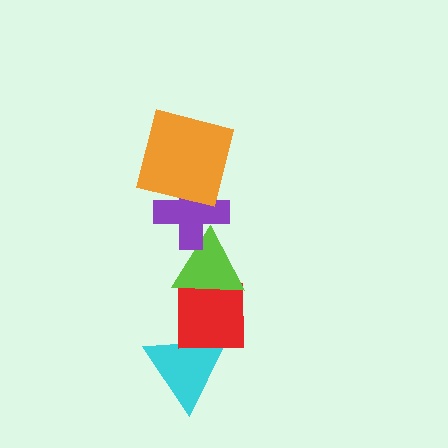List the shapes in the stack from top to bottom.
From top to bottom: the orange square, the purple cross, the lime triangle, the red square, the cyan triangle.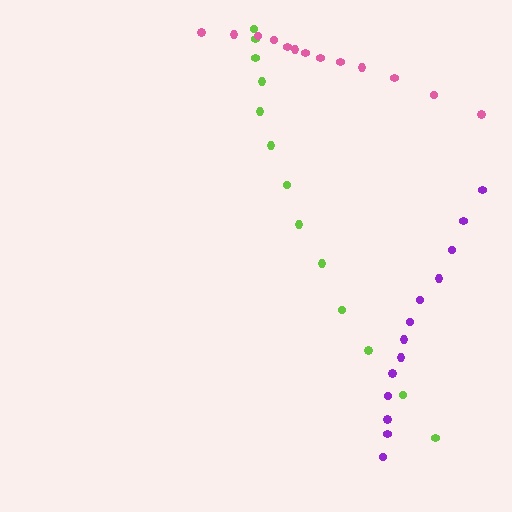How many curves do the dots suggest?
There are 3 distinct paths.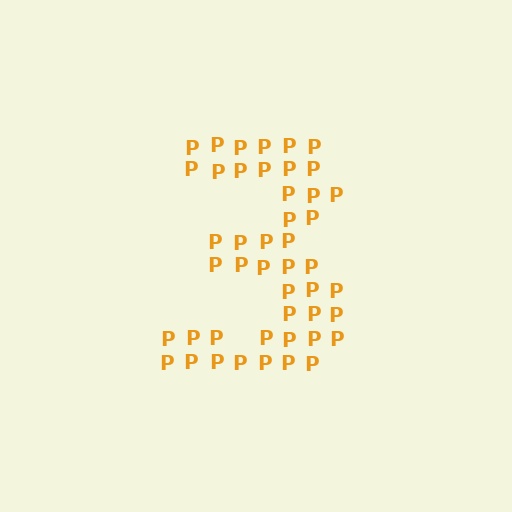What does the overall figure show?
The overall figure shows the digit 3.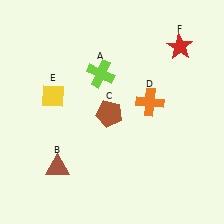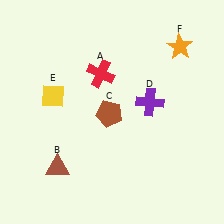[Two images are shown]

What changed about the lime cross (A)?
In Image 1, A is lime. In Image 2, it changed to red.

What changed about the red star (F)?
In Image 1, F is red. In Image 2, it changed to orange.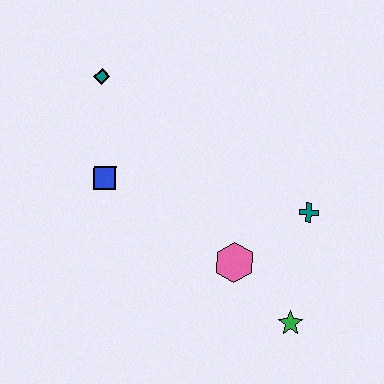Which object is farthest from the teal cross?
The teal diamond is farthest from the teal cross.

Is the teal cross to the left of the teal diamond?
No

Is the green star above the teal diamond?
No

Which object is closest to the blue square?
The teal diamond is closest to the blue square.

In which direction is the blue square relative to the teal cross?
The blue square is to the left of the teal cross.